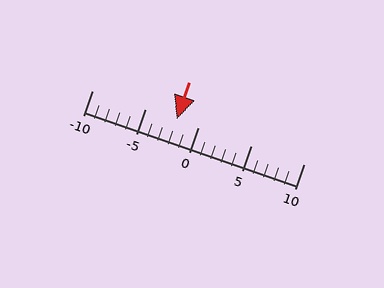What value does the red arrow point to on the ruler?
The red arrow points to approximately -2.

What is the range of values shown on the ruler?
The ruler shows values from -10 to 10.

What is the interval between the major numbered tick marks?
The major tick marks are spaced 5 units apart.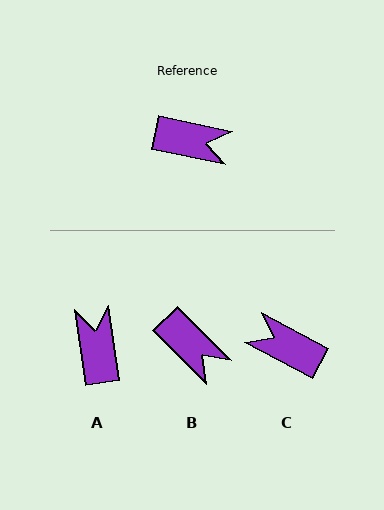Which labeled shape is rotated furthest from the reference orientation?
C, about 163 degrees away.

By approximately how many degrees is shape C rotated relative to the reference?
Approximately 163 degrees counter-clockwise.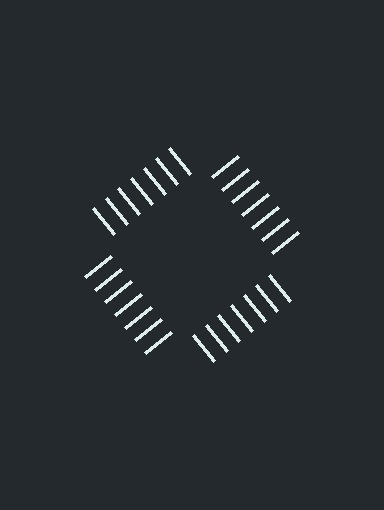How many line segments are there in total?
28 — 7 along each of the 4 edges.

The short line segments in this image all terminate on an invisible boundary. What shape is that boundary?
An illusory square — the line segments terminate on its edges but no continuous stroke is drawn.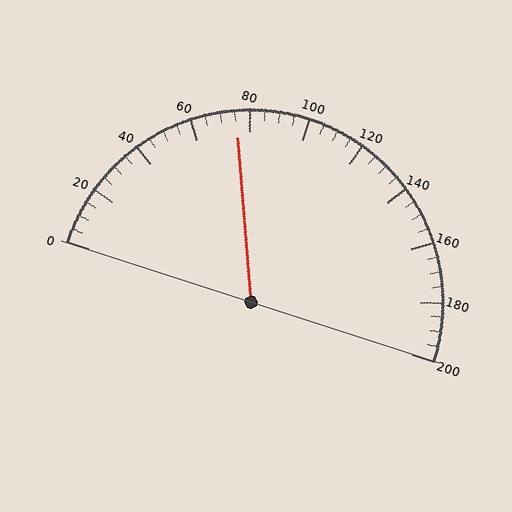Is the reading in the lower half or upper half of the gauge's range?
The reading is in the lower half of the range (0 to 200).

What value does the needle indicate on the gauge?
The needle indicates approximately 75.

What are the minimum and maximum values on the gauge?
The gauge ranges from 0 to 200.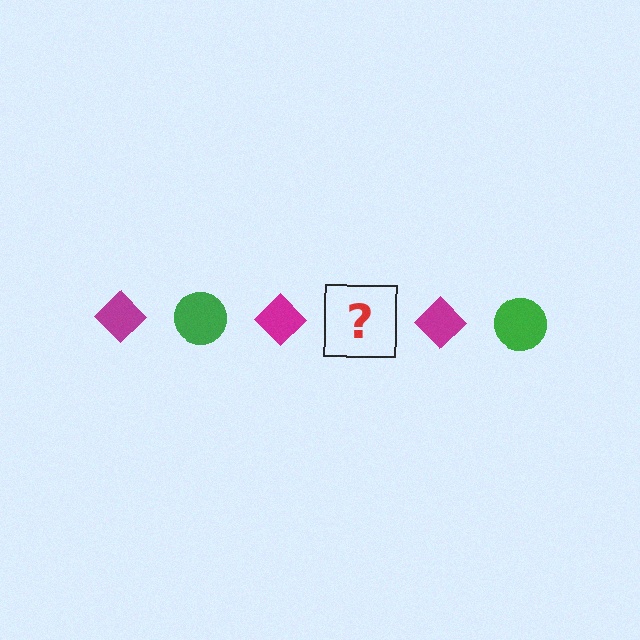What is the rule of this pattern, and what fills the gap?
The rule is that the pattern alternates between magenta diamond and green circle. The gap should be filled with a green circle.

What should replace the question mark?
The question mark should be replaced with a green circle.